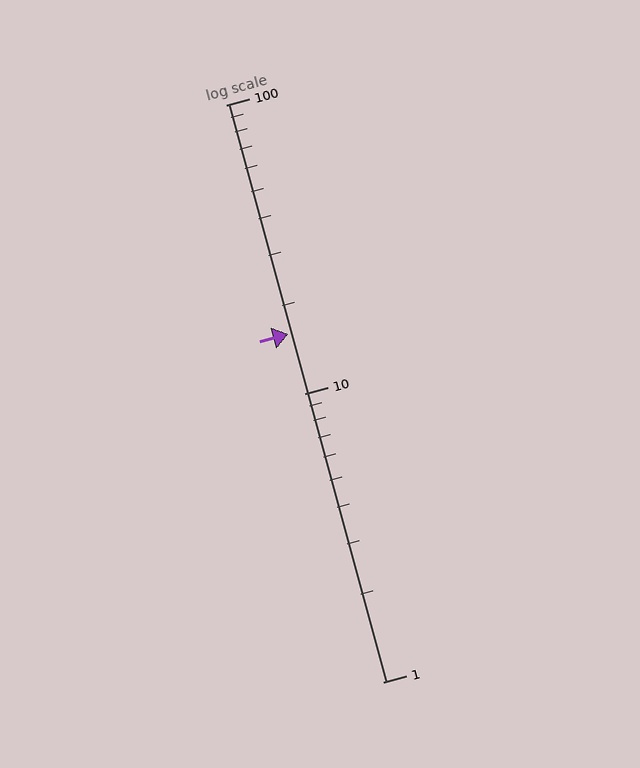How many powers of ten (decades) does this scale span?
The scale spans 2 decades, from 1 to 100.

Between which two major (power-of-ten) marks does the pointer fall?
The pointer is between 10 and 100.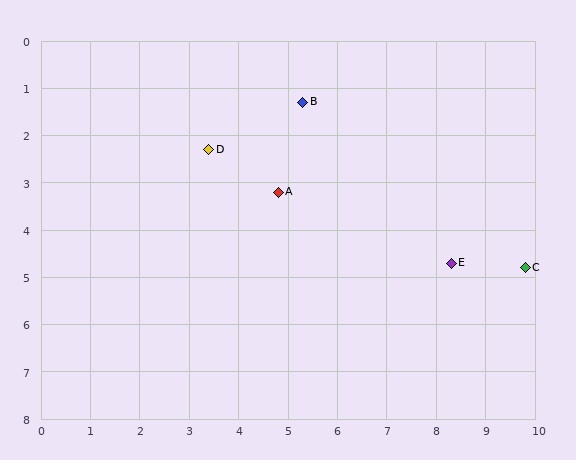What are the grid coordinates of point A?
Point A is at approximately (4.8, 3.2).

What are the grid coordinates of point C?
Point C is at approximately (9.8, 4.8).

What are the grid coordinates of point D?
Point D is at approximately (3.4, 2.3).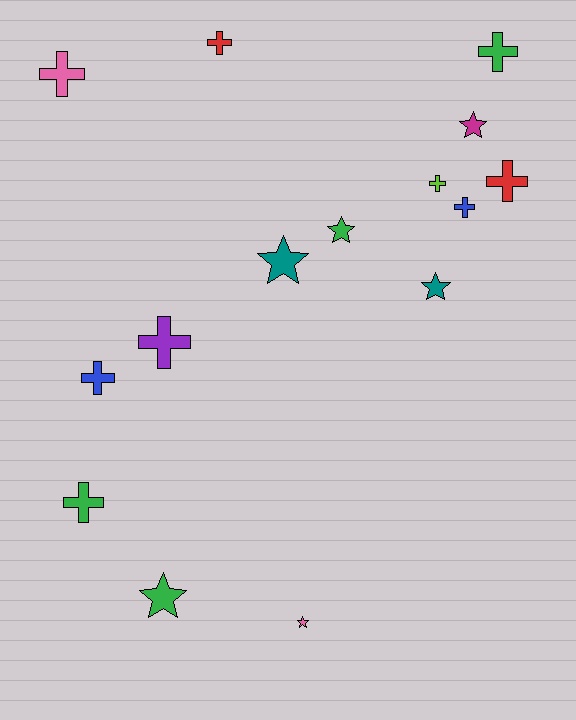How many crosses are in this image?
There are 9 crosses.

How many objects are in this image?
There are 15 objects.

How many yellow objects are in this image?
There are no yellow objects.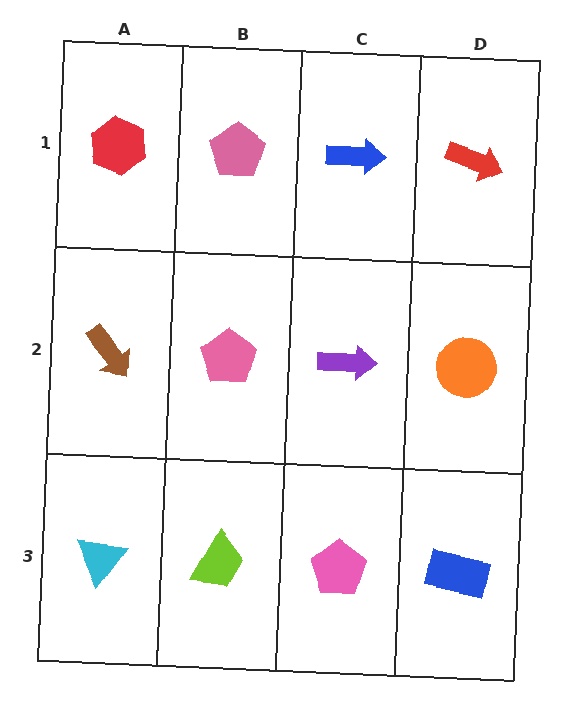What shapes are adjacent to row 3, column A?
A brown arrow (row 2, column A), a lime trapezoid (row 3, column B).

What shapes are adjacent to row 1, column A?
A brown arrow (row 2, column A), a pink pentagon (row 1, column B).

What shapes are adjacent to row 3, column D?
An orange circle (row 2, column D), a pink pentagon (row 3, column C).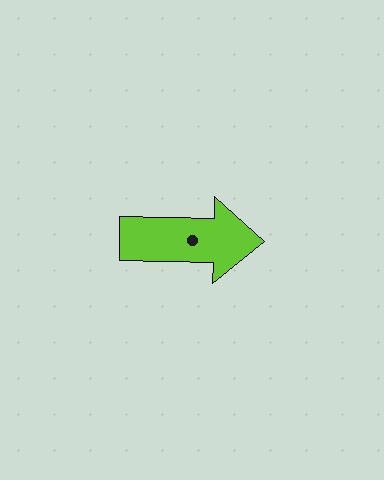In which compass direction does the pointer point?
East.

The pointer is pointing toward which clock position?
Roughly 3 o'clock.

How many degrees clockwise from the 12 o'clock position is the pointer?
Approximately 91 degrees.